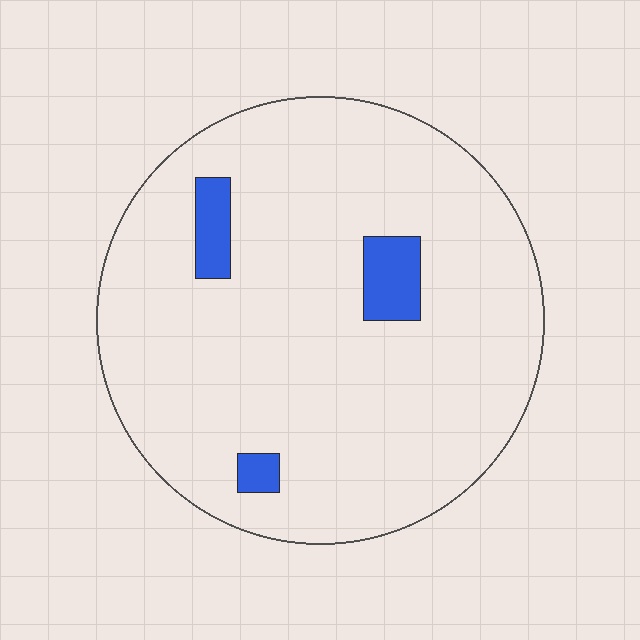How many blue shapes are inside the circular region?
3.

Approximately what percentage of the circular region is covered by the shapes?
Approximately 5%.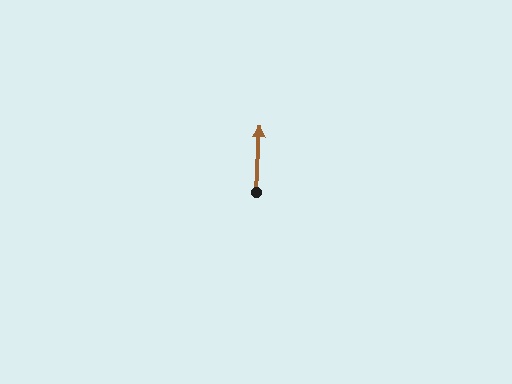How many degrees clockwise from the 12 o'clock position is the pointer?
Approximately 3 degrees.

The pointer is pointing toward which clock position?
Roughly 12 o'clock.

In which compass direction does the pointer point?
North.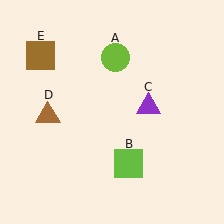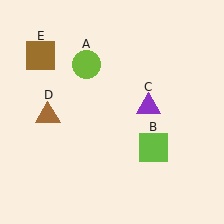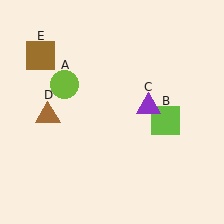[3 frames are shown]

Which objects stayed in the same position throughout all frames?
Purple triangle (object C) and brown triangle (object D) and brown square (object E) remained stationary.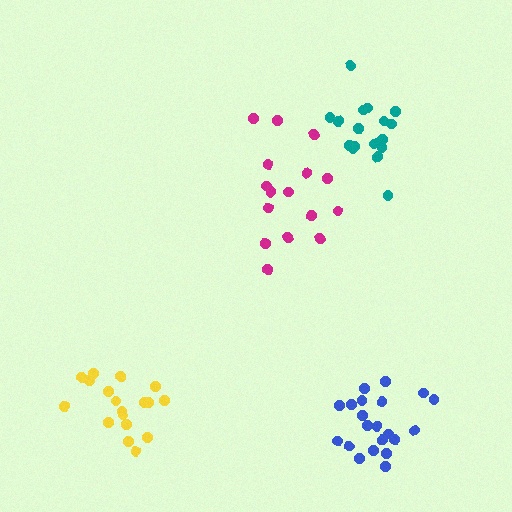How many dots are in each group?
Group 1: 21 dots, Group 2: 19 dots, Group 3: 17 dots, Group 4: 16 dots (73 total).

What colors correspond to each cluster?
The clusters are colored: blue, yellow, teal, magenta.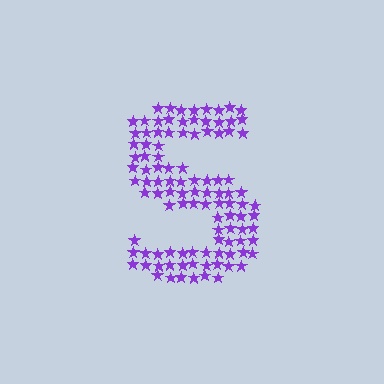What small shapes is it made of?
It is made of small stars.